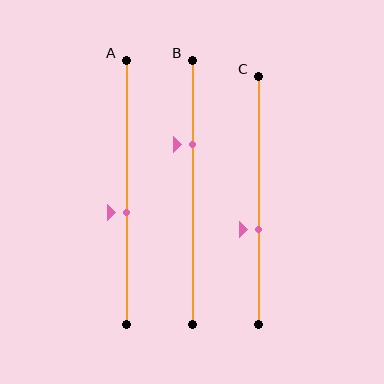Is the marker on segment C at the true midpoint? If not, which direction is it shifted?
No, the marker on segment C is shifted downward by about 12% of the segment length.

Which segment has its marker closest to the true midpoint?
Segment A has its marker closest to the true midpoint.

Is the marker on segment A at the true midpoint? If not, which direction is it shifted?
No, the marker on segment A is shifted downward by about 8% of the segment length.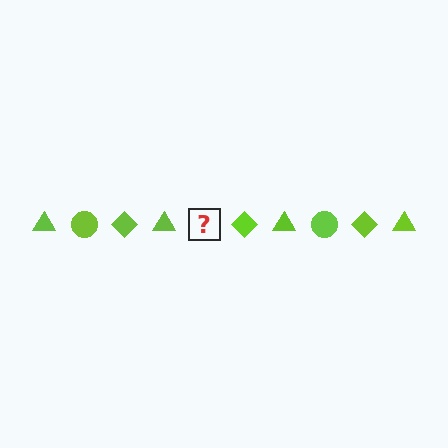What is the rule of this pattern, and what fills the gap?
The rule is that the pattern cycles through triangle, circle, diamond shapes in lime. The gap should be filled with a lime circle.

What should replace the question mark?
The question mark should be replaced with a lime circle.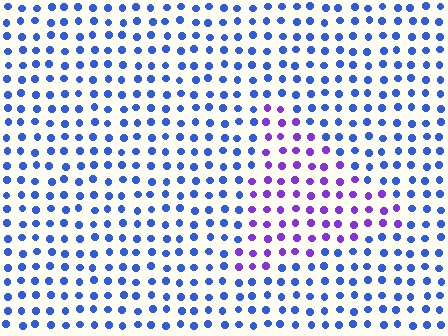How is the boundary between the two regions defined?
The boundary is defined purely by a slight shift in hue (about 46 degrees). Spacing, size, and orientation are identical on both sides.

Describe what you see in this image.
The image is filled with small blue elements in a uniform arrangement. A triangle-shaped region is visible where the elements are tinted to a slightly different hue, forming a subtle color boundary.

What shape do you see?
I see a triangle.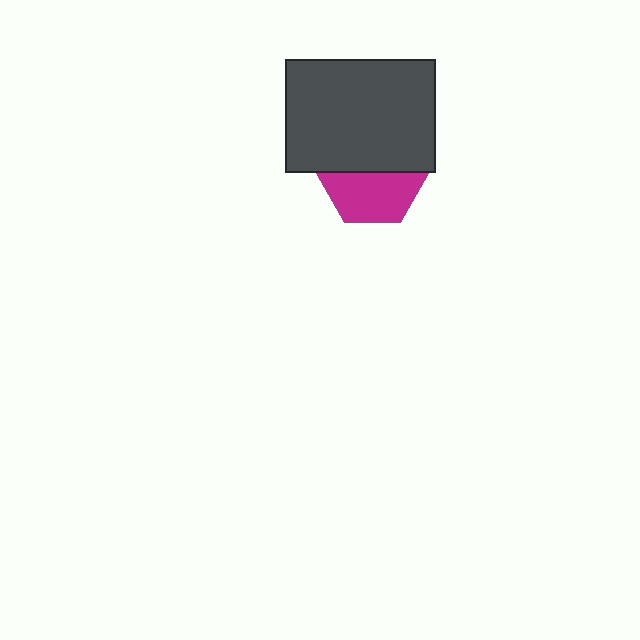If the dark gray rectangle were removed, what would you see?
You would see the complete magenta hexagon.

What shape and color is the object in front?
The object in front is a dark gray rectangle.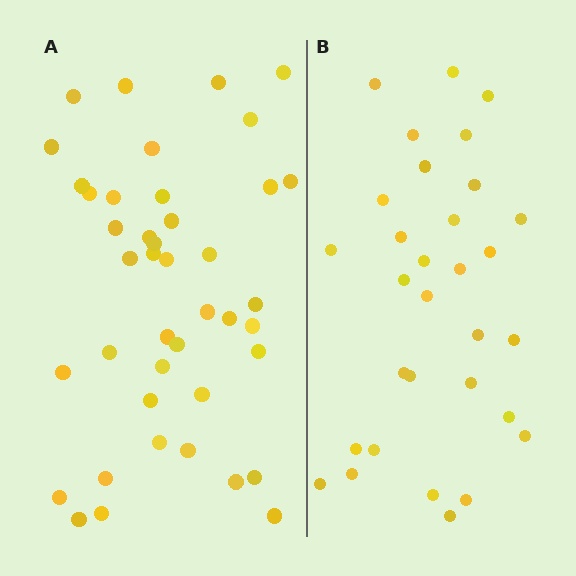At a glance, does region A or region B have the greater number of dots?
Region A (the left region) has more dots.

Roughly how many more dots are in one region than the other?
Region A has roughly 12 or so more dots than region B.